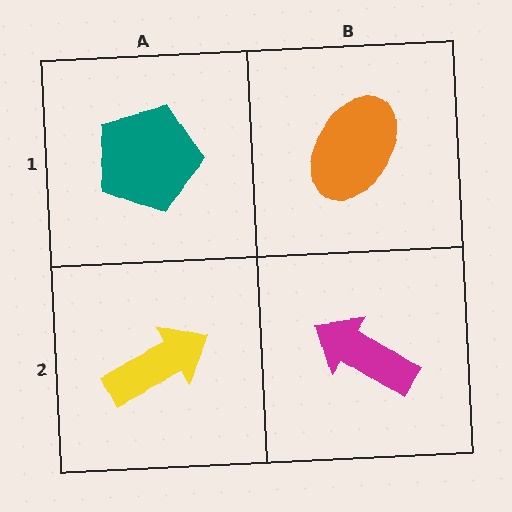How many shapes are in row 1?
2 shapes.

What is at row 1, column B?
An orange ellipse.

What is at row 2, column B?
A magenta arrow.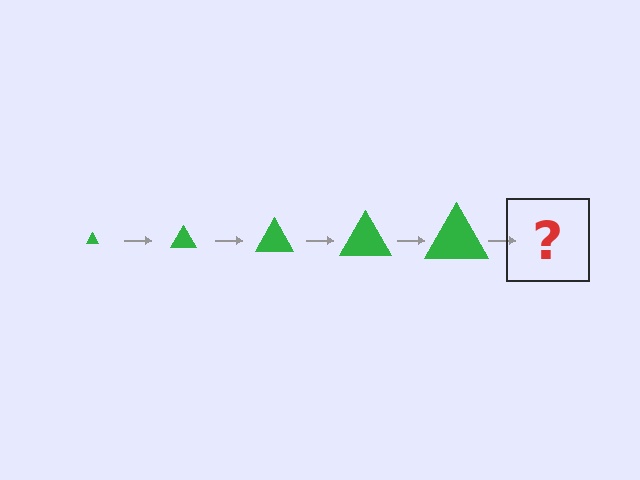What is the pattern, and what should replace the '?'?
The pattern is that the triangle gets progressively larger each step. The '?' should be a green triangle, larger than the previous one.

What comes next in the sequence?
The next element should be a green triangle, larger than the previous one.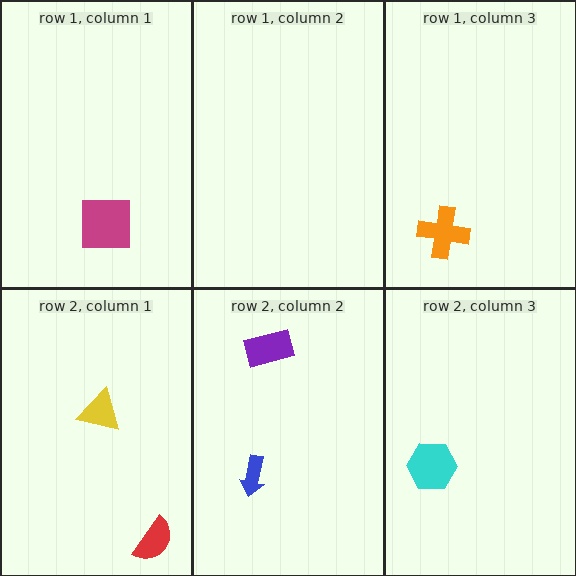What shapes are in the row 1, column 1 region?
The magenta square.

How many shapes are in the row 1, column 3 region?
1.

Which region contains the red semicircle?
The row 2, column 1 region.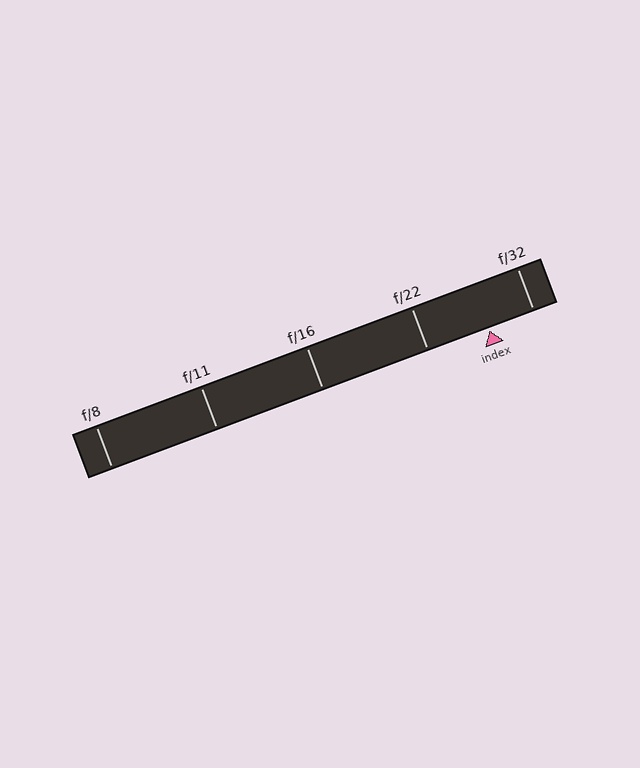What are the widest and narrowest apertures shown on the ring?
The widest aperture shown is f/8 and the narrowest is f/32.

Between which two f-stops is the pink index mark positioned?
The index mark is between f/22 and f/32.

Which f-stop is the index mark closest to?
The index mark is closest to f/32.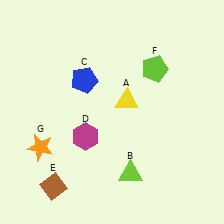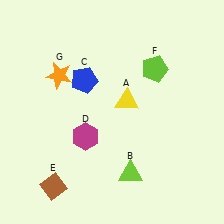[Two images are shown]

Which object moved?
The orange star (G) moved up.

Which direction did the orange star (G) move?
The orange star (G) moved up.